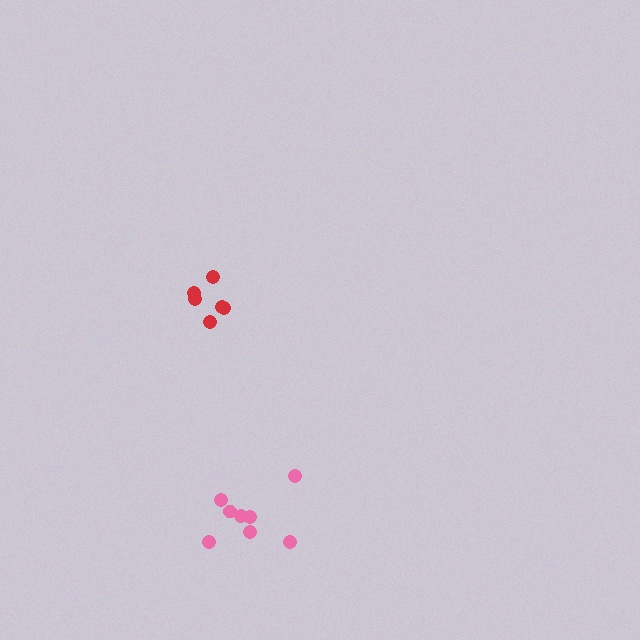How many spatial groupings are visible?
There are 2 spatial groupings.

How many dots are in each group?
Group 1: 6 dots, Group 2: 8 dots (14 total).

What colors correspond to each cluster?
The clusters are colored: red, pink.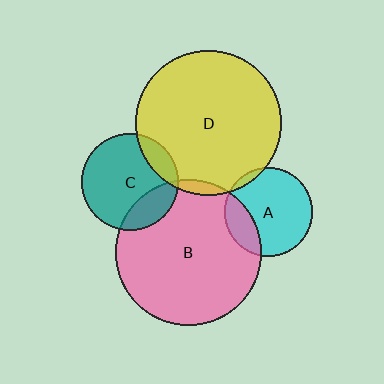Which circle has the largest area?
Circle B (pink).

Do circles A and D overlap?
Yes.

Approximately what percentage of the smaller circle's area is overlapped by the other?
Approximately 5%.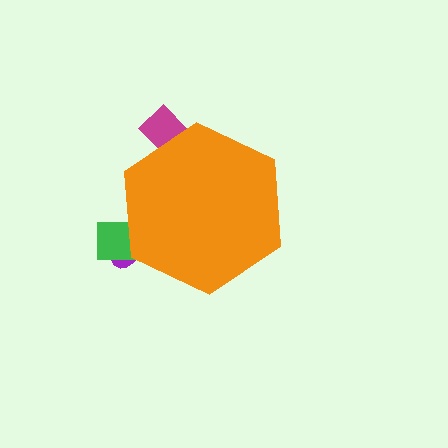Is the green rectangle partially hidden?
Yes, the green rectangle is partially hidden behind the orange hexagon.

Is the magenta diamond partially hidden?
Yes, the magenta diamond is partially hidden behind the orange hexagon.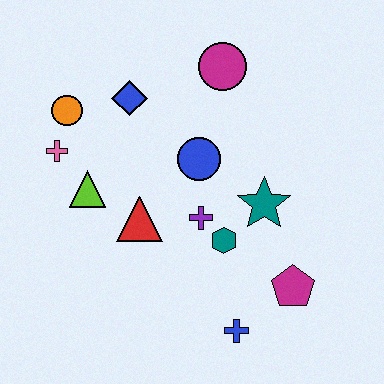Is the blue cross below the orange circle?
Yes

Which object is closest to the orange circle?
The pink cross is closest to the orange circle.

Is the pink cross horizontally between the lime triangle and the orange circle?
No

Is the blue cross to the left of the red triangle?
No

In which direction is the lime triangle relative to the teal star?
The lime triangle is to the left of the teal star.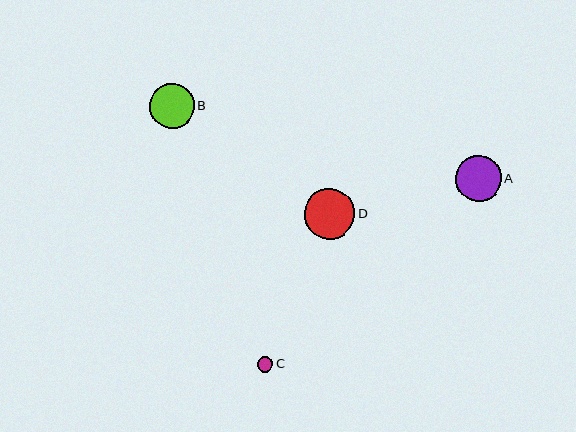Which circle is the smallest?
Circle C is the smallest with a size of approximately 16 pixels.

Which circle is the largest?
Circle D is the largest with a size of approximately 50 pixels.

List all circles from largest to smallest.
From largest to smallest: D, A, B, C.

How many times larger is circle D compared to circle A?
Circle D is approximately 1.1 times the size of circle A.